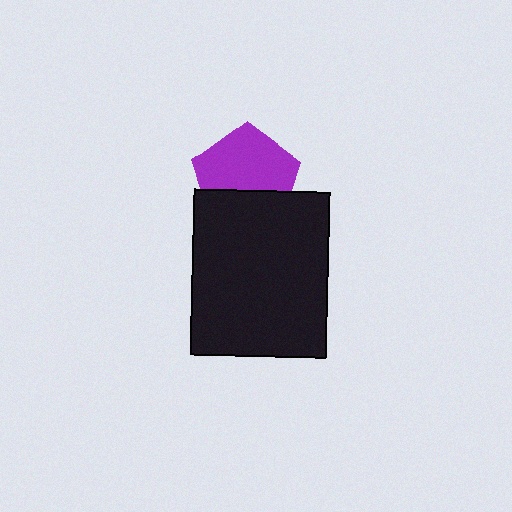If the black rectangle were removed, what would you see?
You would see the complete purple pentagon.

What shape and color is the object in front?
The object in front is a black rectangle.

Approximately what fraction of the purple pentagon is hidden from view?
Roughly 37% of the purple pentagon is hidden behind the black rectangle.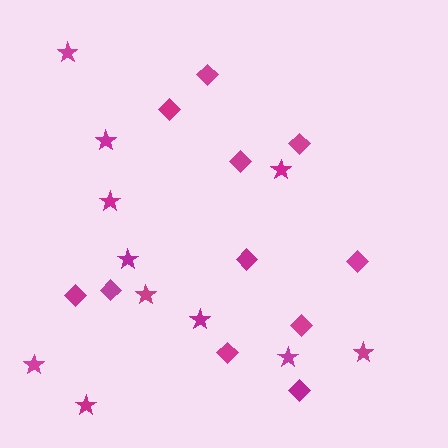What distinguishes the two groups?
There are 2 groups: one group of stars (11) and one group of diamonds (11).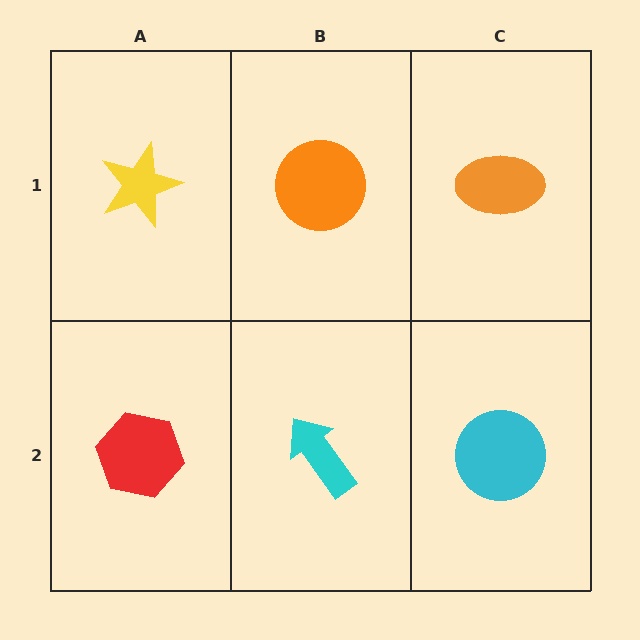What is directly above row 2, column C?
An orange ellipse.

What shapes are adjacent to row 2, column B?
An orange circle (row 1, column B), a red hexagon (row 2, column A), a cyan circle (row 2, column C).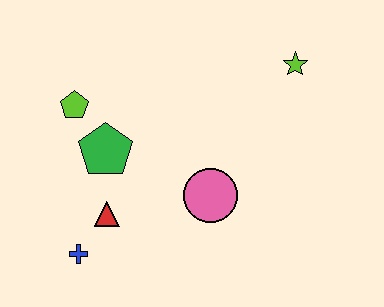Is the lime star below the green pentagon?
No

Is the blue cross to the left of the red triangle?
Yes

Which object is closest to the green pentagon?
The lime pentagon is closest to the green pentagon.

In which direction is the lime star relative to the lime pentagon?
The lime star is to the right of the lime pentagon.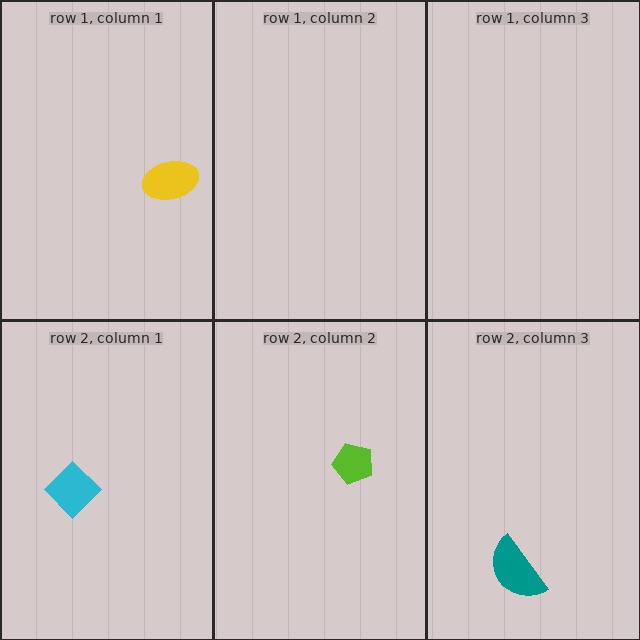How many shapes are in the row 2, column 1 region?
1.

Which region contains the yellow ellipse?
The row 1, column 1 region.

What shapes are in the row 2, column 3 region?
The teal semicircle.